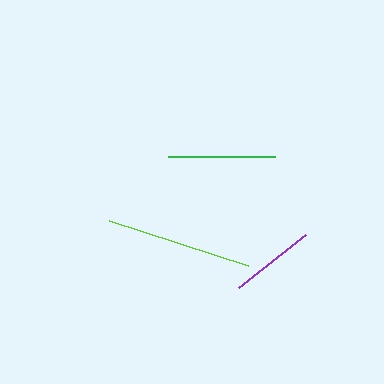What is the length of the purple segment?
The purple segment is approximately 86 pixels long.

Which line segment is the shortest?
The purple line is the shortest at approximately 86 pixels.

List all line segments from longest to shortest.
From longest to shortest: lime, green, purple.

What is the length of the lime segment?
The lime segment is approximately 146 pixels long.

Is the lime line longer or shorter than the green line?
The lime line is longer than the green line.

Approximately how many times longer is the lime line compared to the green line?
The lime line is approximately 1.4 times the length of the green line.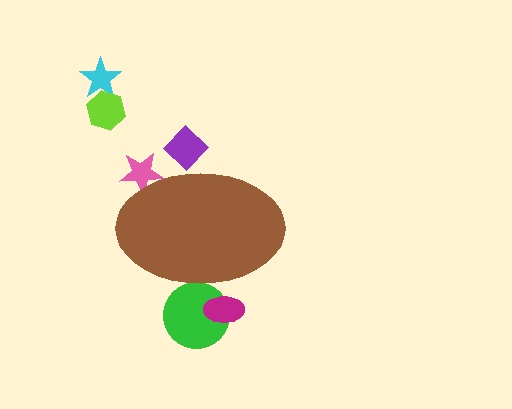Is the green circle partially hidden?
Yes, the green circle is partially hidden behind the brown ellipse.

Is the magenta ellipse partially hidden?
Yes, the magenta ellipse is partially hidden behind the brown ellipse.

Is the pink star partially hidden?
Yes, the pink star is partially hidden behind the brown ellipse.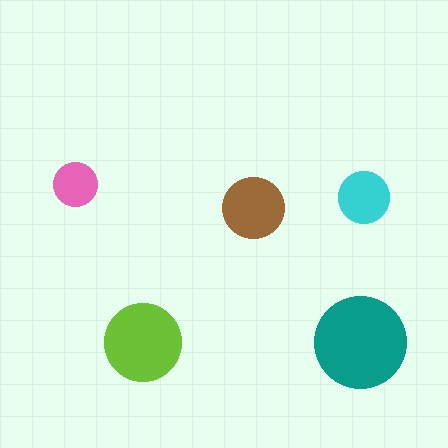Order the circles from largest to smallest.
the teal one, the lime one, the brown one, the cyan one, the pink one.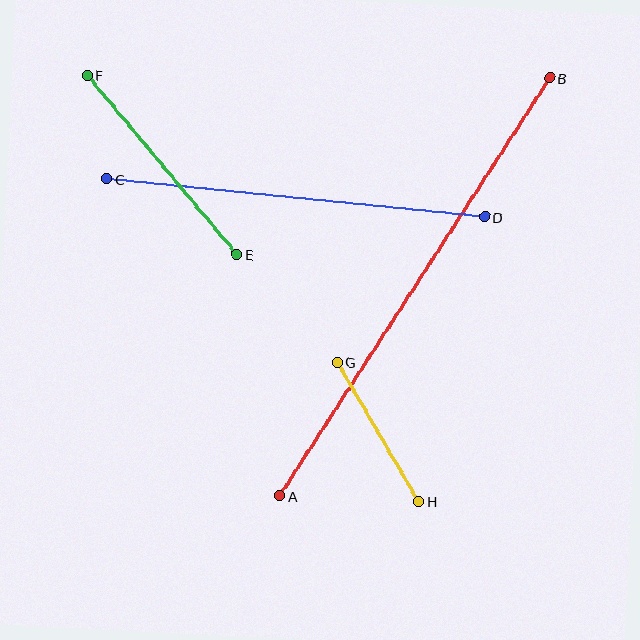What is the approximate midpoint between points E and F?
The midpoint is at approximately (162, 165) pixels.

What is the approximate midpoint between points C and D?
The midpoint is at approximately (296, 198) pixels.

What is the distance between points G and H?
The distance is approximately 161 pixels.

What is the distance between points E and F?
The distance is approximately 234 pixels.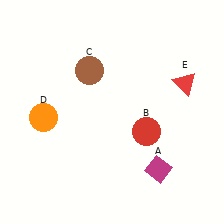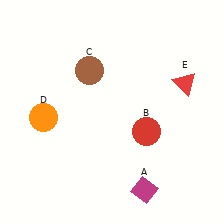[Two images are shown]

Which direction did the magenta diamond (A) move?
The magenta diamond (A) moved down.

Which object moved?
The magenta diamond (A) moved down.